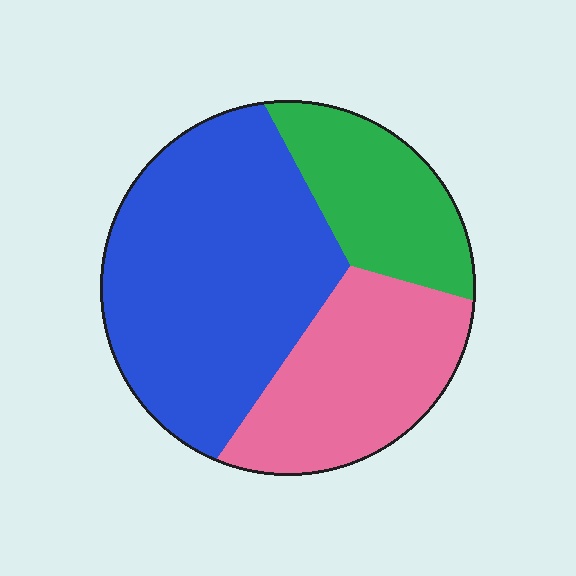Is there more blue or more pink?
Blue.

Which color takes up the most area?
Blue, at roughly 50%.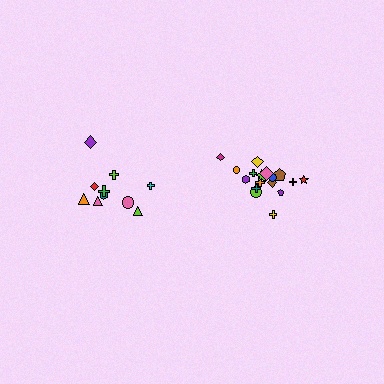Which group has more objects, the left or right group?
The right group.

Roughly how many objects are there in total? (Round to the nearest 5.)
Roughly 30 objects in total.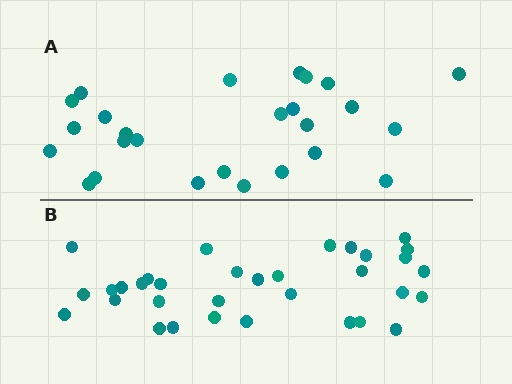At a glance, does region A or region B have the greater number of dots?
Region B (the bottom region) has more dots.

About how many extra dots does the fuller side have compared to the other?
Region B has roughly 8 or so more dots than region A.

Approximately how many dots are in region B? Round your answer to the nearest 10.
About 30 dots. (The exact count is 33, which rounds to 30.)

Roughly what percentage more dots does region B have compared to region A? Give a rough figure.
About 25% more.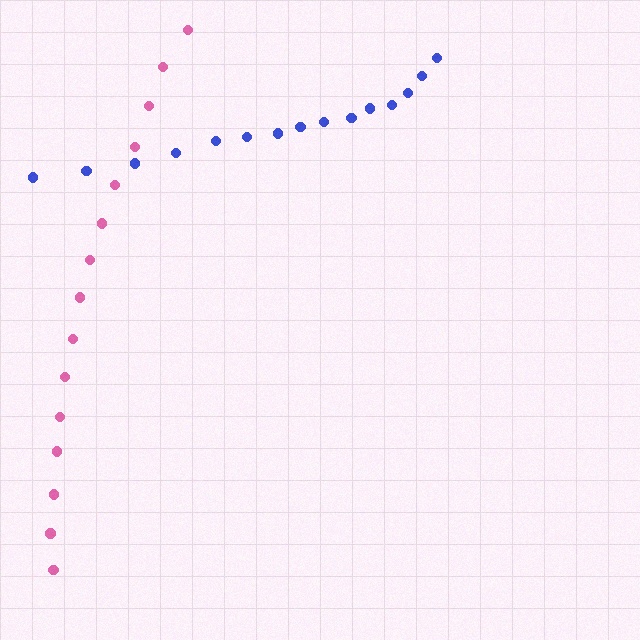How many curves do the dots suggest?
There are 2 distinct paths.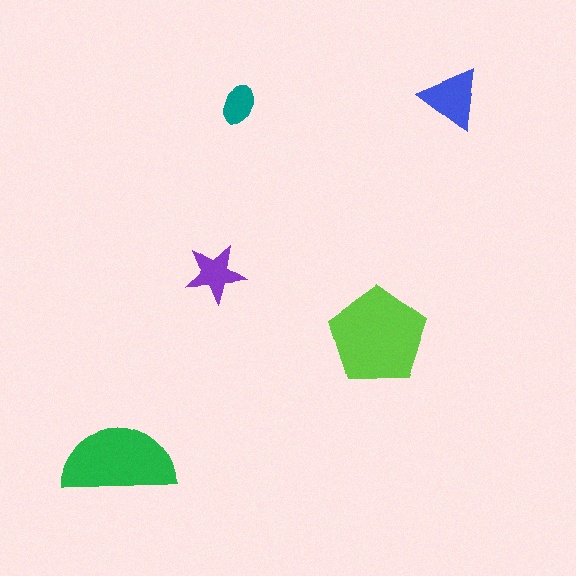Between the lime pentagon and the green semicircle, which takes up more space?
The lime pentagon.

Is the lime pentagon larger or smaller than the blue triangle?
Larger.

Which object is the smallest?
The teal ellipse.